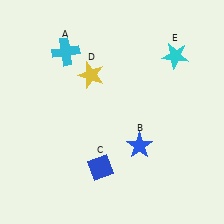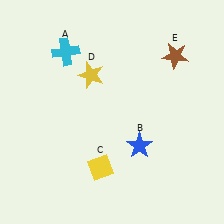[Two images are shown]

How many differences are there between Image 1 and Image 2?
There are 2 differences between the two images.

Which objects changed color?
C changed from blue to yellow. E changed from cyan to brown.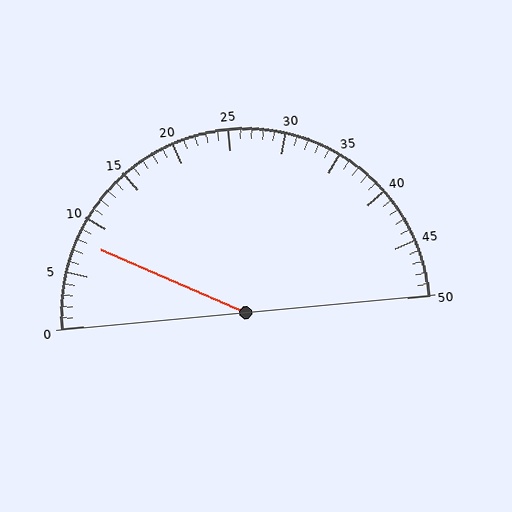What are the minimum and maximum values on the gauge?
The gauge ranges from 0 to 50.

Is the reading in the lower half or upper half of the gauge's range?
The reading is in the lower half of the range (0 to 50).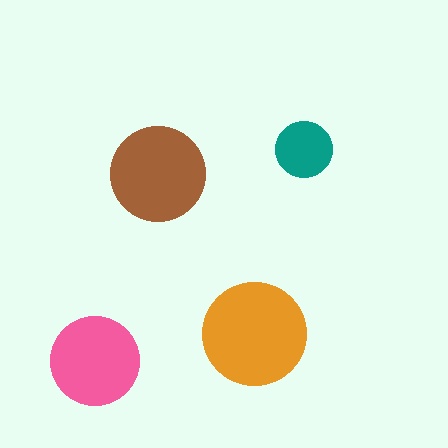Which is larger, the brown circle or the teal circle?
The brown one.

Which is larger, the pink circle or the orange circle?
The orange one.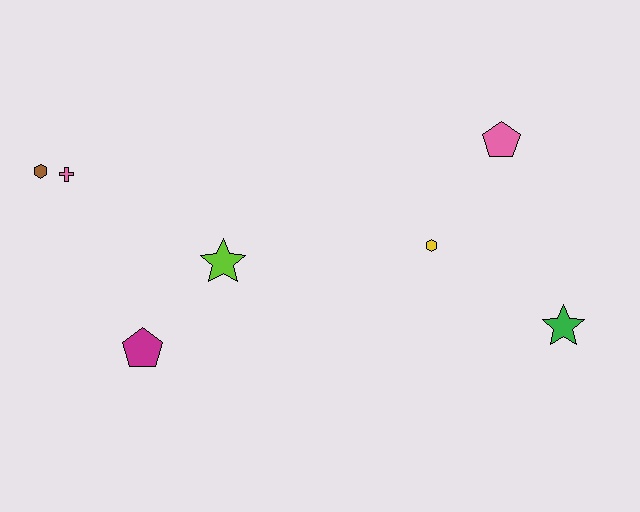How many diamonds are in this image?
There are no diamonds.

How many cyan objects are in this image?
There are no cyan objects.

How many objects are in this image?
There are 7 objects.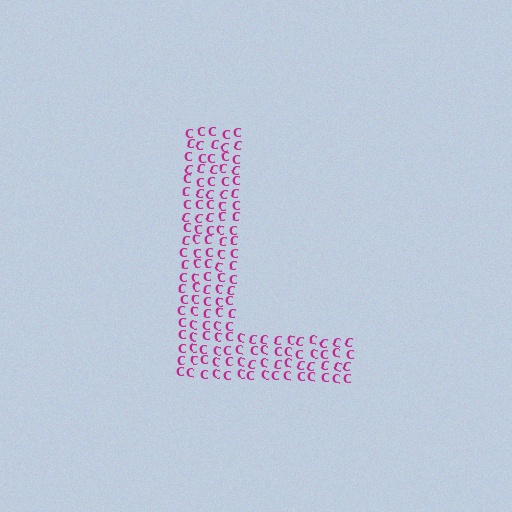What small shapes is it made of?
It is made of small letter C's.